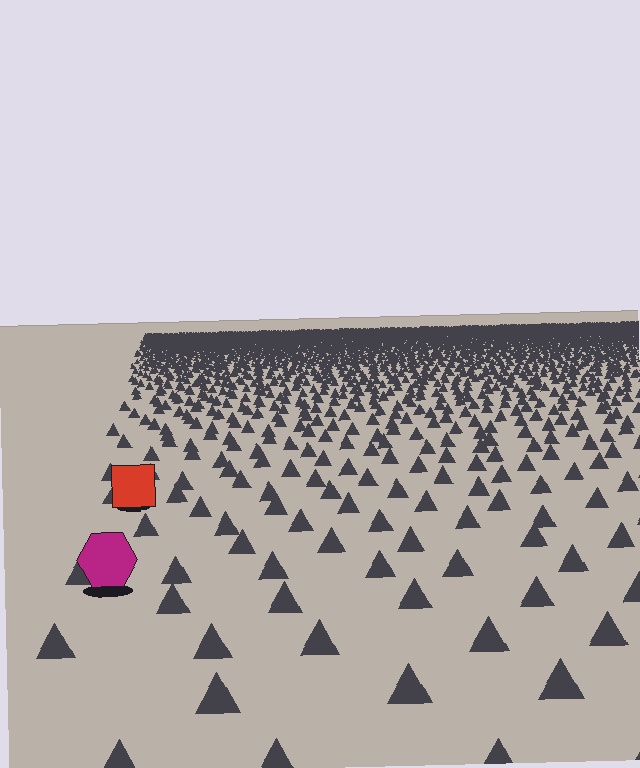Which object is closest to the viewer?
The magenta hexagon is closest. The texture marks near it are larger and more spread out.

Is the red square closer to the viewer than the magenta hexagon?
No. The magenta hexagon is closer — you can tell from the texture gradient: the ground texture is coarser near it.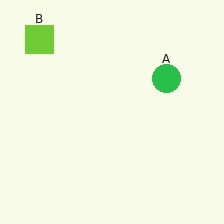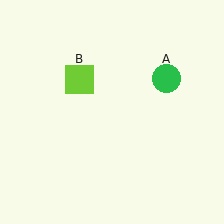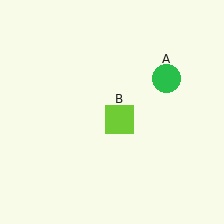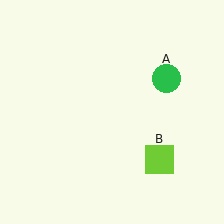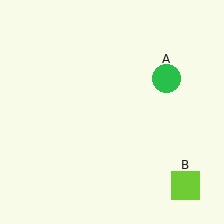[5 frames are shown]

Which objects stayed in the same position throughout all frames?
Green circle (object A) remained stationary.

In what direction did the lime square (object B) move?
The lime square (object B) moved down and to the right.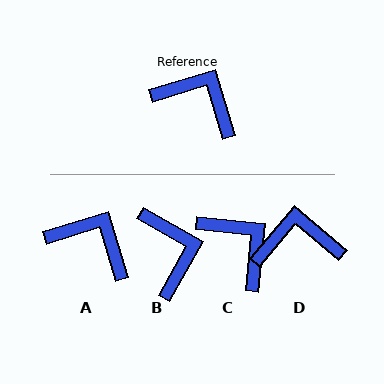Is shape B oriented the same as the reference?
No, it is off by about 46 degrees.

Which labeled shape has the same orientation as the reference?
A.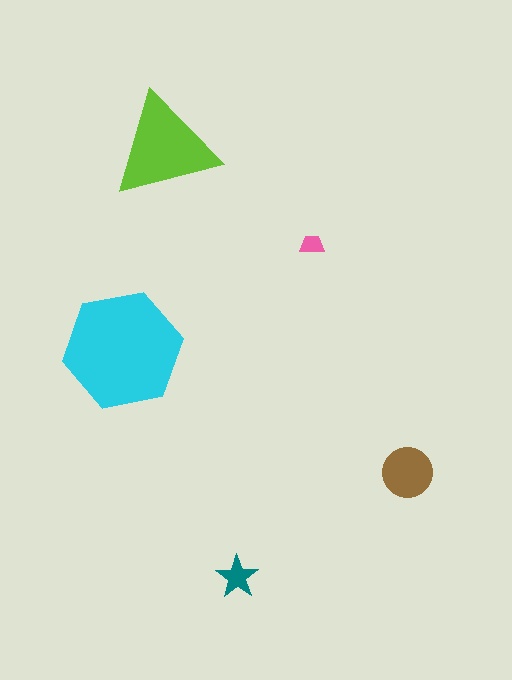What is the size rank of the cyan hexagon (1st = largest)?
1st.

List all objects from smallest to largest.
The pink trapezoid, the teal star, the brown circle, the lime triangle, the cyan hexagon.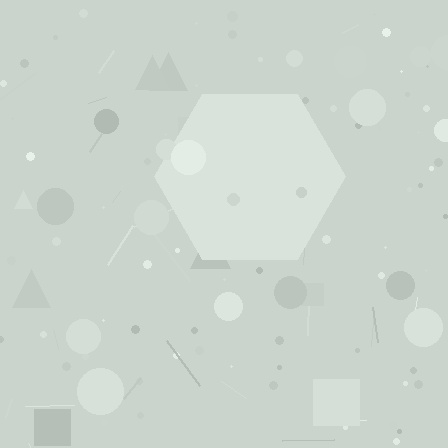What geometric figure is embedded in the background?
A hexagon is embedded in the background.